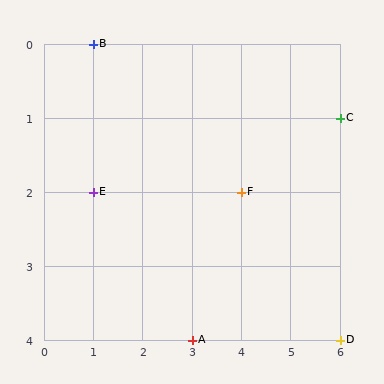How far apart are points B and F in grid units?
Points B and F are 3 columns and 2 rows apart (about 3.6 grid units diagonally).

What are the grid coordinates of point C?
Point C is at grid coordinates (6, 1).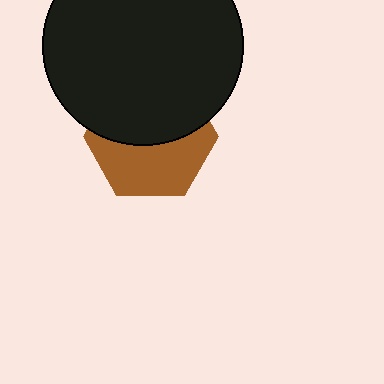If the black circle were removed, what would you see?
You would see the complete brown hexagon.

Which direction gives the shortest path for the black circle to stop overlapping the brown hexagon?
Moving up gives the shortest separation.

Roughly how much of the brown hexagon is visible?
About half of it is visible (roughly 48%).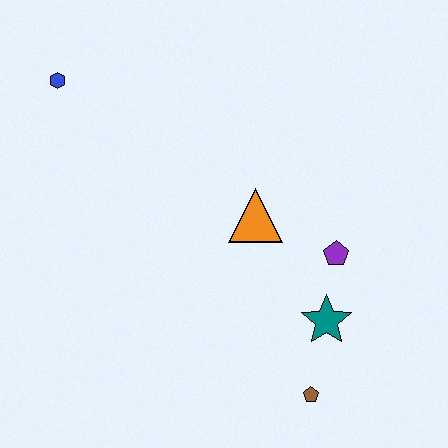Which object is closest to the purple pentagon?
The teal star is closest to the purple pentagon.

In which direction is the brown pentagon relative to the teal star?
The brown pentagon is below the teal star.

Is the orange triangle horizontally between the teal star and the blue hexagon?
Yes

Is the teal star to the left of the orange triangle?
No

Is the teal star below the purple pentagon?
Yes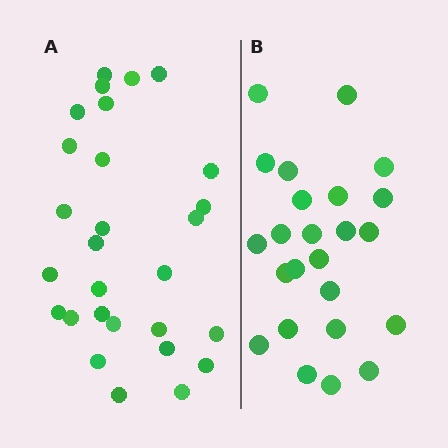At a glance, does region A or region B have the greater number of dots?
Region A (the left region) has more dots.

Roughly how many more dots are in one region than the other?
Region A has about 4 more dots than region B.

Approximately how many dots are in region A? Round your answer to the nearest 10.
About 30 dots. (The exact count is 28, which rounds to 30.)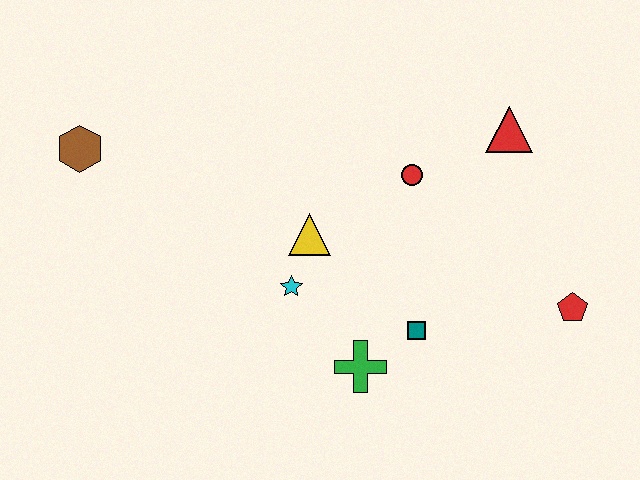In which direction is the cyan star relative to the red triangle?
The cyan star is to the left of the red triangle.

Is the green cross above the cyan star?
No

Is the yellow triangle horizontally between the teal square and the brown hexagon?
Yes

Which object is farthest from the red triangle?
The brown hexagon is farthest from the red triangle.